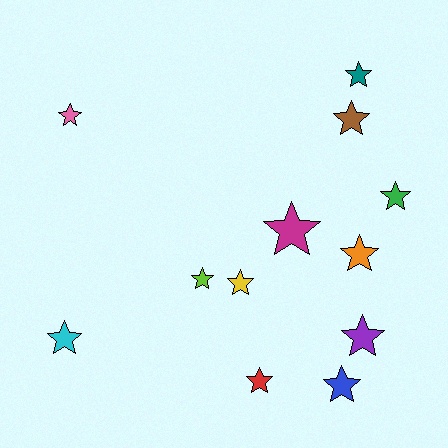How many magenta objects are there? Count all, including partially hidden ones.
There is 1 magenta object.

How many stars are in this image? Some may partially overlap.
There are 12 stars.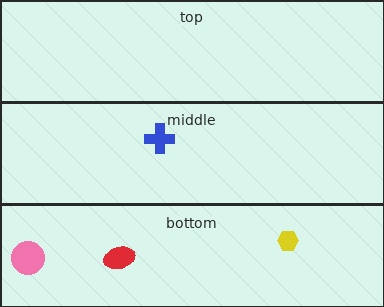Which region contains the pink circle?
The bottom region.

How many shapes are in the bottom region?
3.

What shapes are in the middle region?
The blue cross.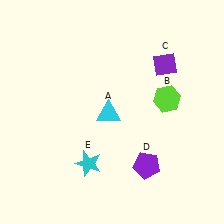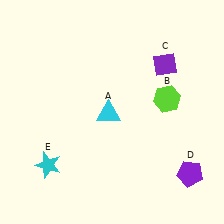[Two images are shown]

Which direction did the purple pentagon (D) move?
The purple pentagon (D) moved right.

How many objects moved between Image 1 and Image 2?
2 objects moved between the two images.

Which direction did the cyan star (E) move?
The cyan star (E) moved left.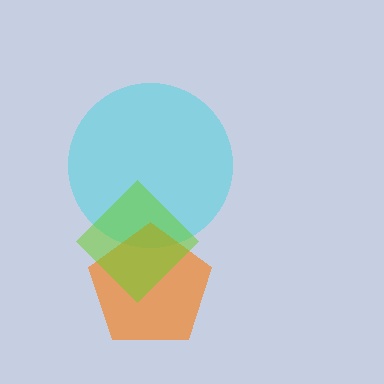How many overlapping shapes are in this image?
There are 3 overlapping shapes in the image.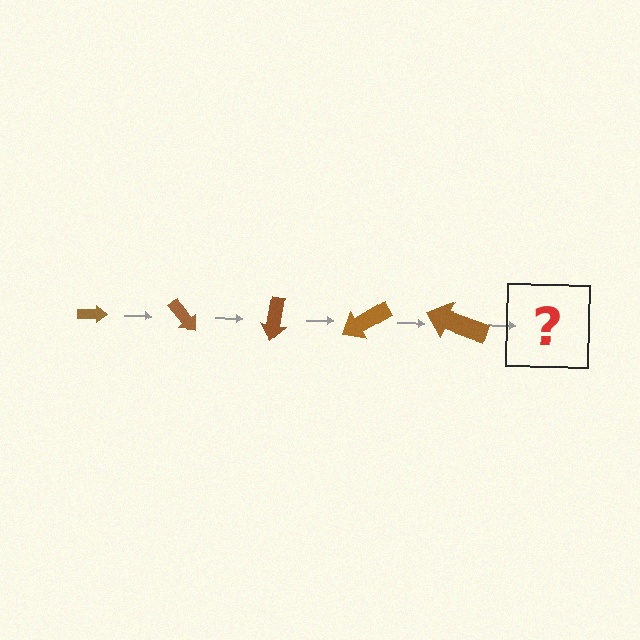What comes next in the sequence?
The next element should be an arrow, larger than the previous one and rotated 250 degrees from the start.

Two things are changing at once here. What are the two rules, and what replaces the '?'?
The two rules are that the arrow grows larger each step and it rotates 50 degrees each step. The '?' should be an arrow, larger than the previous one and rotated 250 degrees from the start.